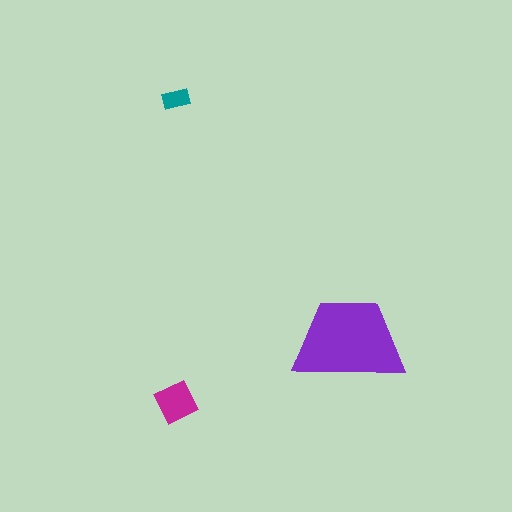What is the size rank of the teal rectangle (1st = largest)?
3rd.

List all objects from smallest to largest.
The teal rectangle, the magenta diamond, the purple trapezoid.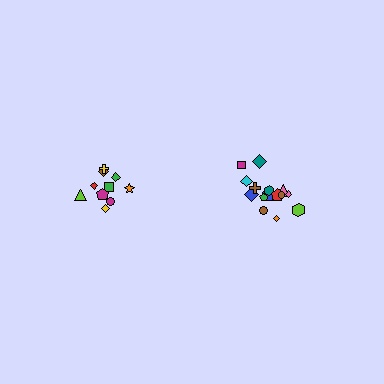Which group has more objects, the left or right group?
The right group.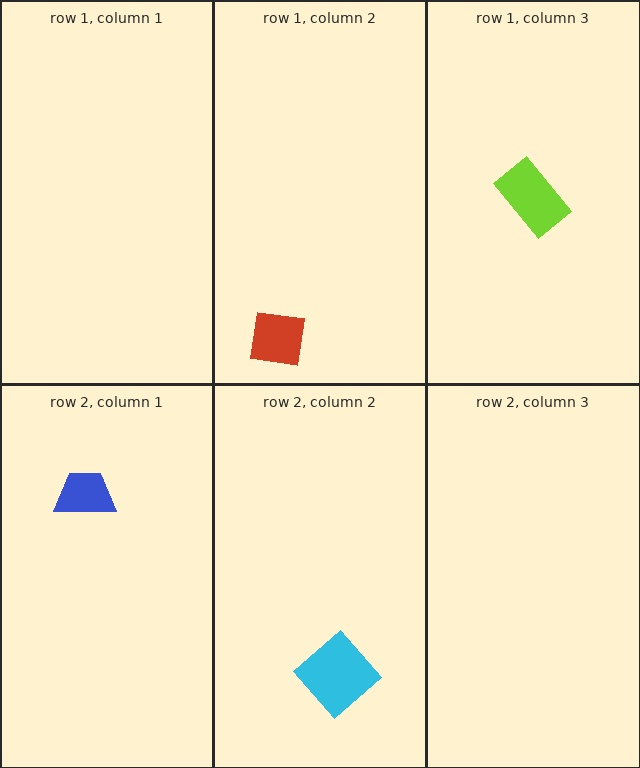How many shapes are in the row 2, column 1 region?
1.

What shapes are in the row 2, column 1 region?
The blue trapezoid.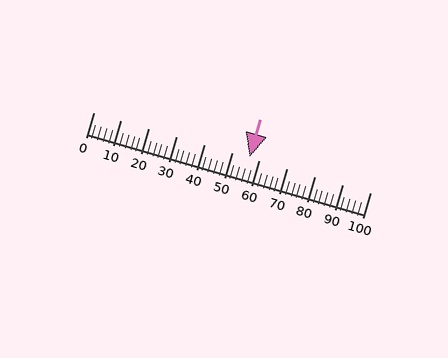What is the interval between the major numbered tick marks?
The major tick marks are spaced 10 units apart.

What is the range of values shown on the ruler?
The ruler shows values from 0 to 100.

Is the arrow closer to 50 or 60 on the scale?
The arrow is closer to 60.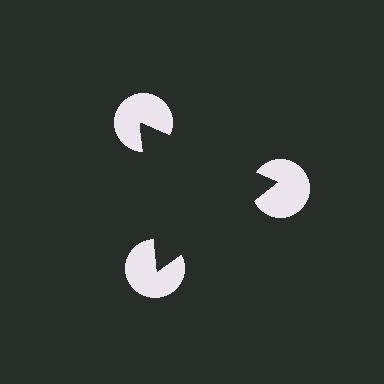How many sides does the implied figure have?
3 sides.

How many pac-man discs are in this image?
There are 3 — one at each vertex of the illusory triangle.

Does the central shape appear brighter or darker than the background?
It typically appears slightly darker than the background, even though no actual brightness change is drawn.